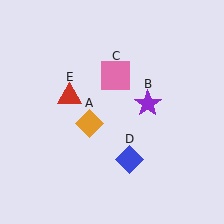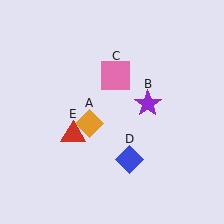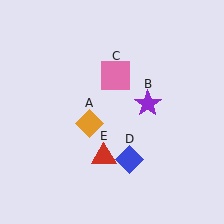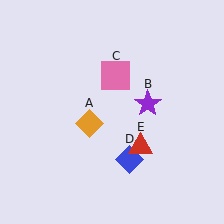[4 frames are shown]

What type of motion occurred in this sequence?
The red triangle (object E) rotated counterclockwise around the center of the scene.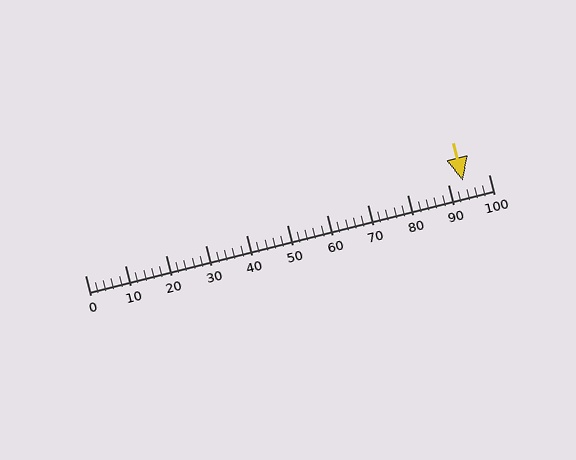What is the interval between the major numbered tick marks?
The major tick marks are spaced 10 units apart.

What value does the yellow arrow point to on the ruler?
The yellow arrow points to approximately 94.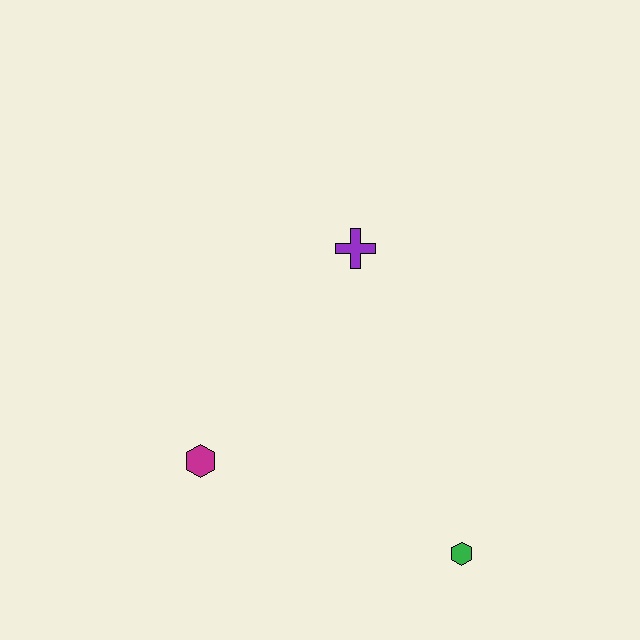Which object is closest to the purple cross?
The magenta hexagon is closest to the purple cross.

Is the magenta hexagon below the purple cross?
Yes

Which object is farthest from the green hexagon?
The purple cross is farthest from the green hexagon.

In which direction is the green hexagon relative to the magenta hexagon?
The green hexagon is to the right of the magenta hexagon.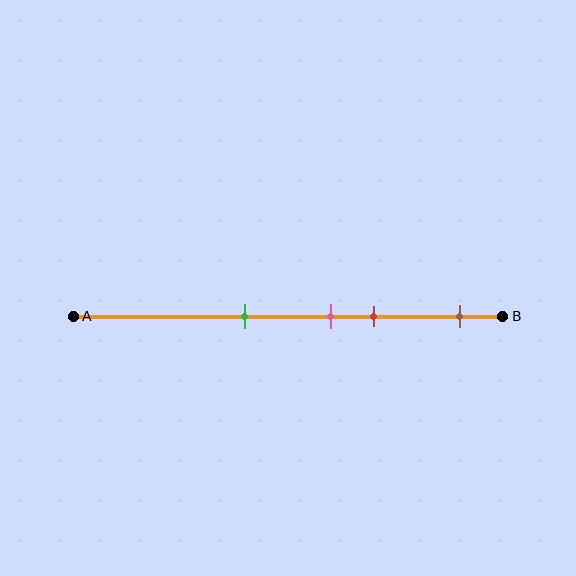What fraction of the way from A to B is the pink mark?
The pink mark is approximately 60% (0.6) of the way from A to B.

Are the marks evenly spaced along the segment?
No, the marks are not evenly spaced.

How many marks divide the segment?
There are 4 marks dividing the segment.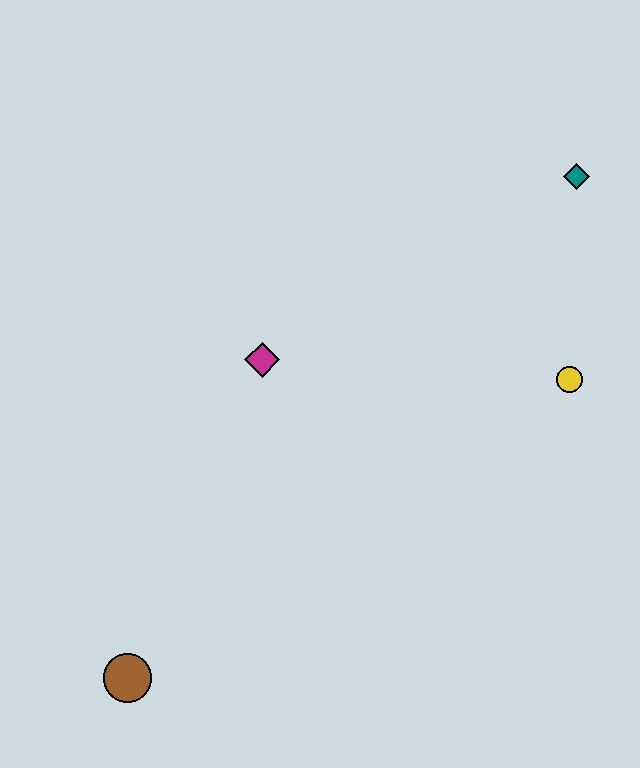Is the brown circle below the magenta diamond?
Yes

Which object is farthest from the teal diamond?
The brown circle is farthest from the teal diamond.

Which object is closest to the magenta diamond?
The yellow circle is closest to the magenta diamond.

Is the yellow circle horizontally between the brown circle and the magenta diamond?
No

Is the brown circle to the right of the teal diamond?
No